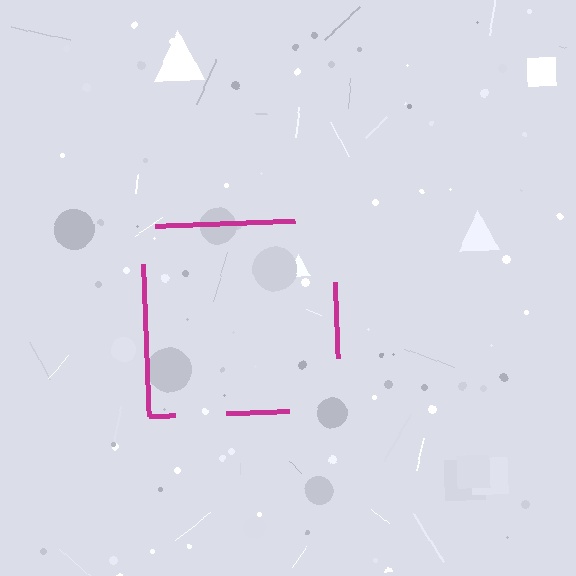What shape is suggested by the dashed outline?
The dashed outline suggests a square.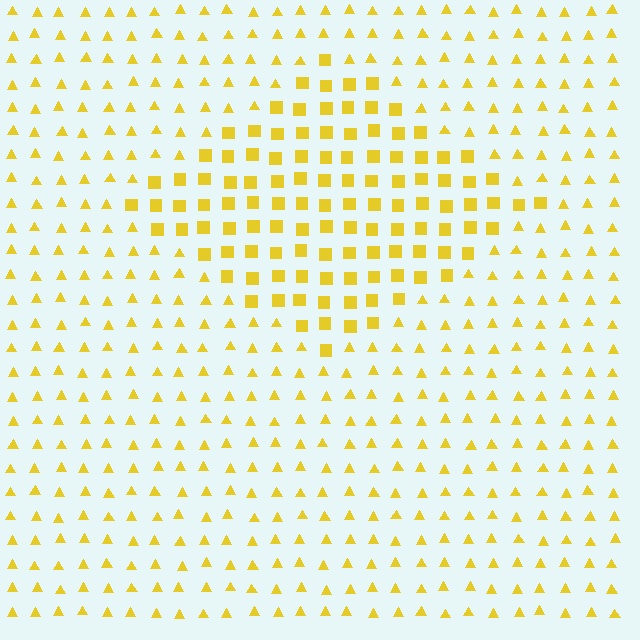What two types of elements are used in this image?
The image uses squares inside the diamond region and triangles outside it.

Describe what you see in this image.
The image is filled with small yellow elements arranged in a uniform grid. A diamond-shaped region contains squares, while the surrounding area contains triangles. The boundary is defined purely by the change in element shape.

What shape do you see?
I see a diamond.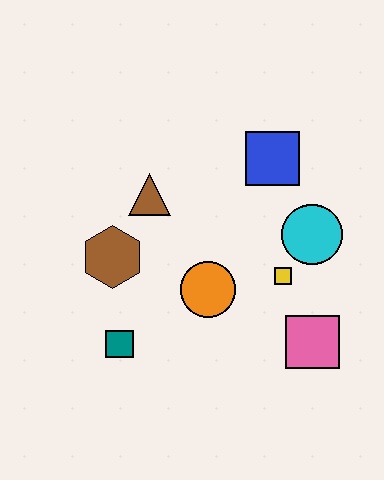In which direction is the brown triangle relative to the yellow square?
The brown triangle is to the left of the yellow square.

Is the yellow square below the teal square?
No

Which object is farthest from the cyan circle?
The teal square is farthest from the cyan circle.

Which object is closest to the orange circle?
The yellow square is closest to the orange circle.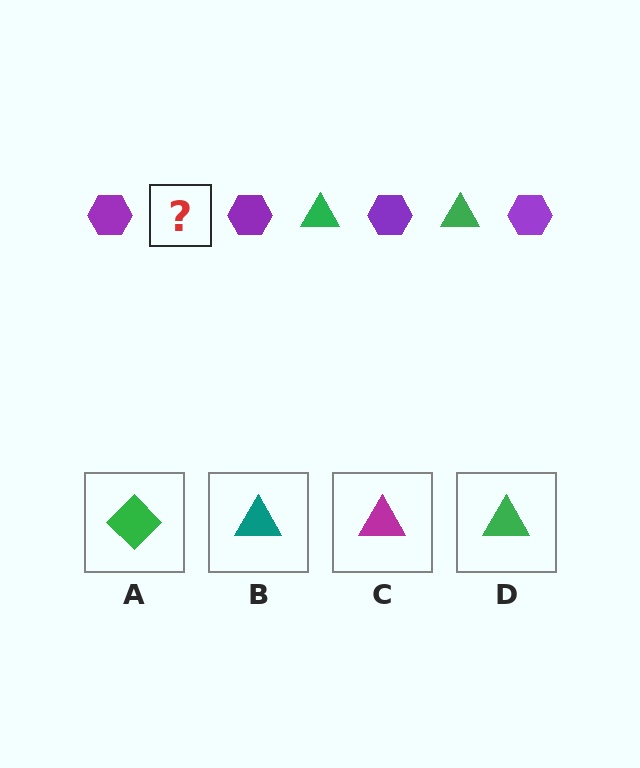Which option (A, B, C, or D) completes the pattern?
D.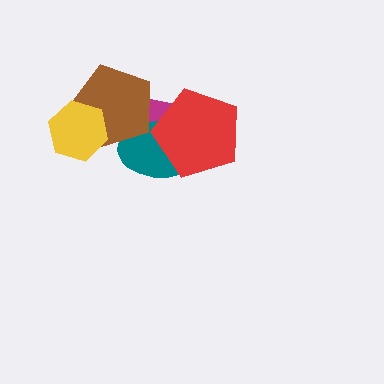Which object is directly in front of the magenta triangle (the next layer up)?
The teal ellipse is directly in front of the magenta triangle.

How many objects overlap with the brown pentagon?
3 objects overlap with the brown pentagon.